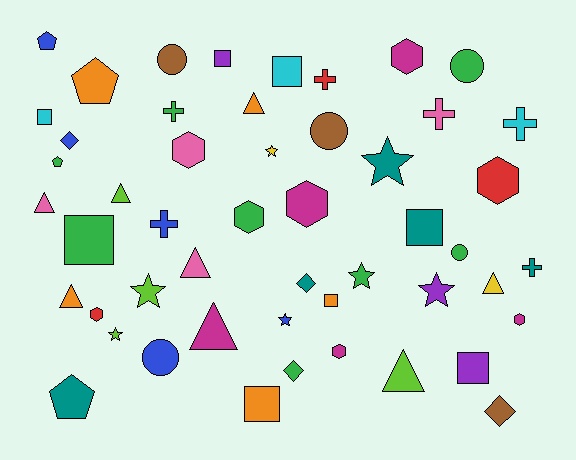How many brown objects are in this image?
There are 3 brown objects.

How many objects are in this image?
There are 50 objects.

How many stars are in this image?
There are 7 stars.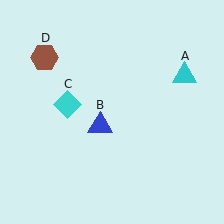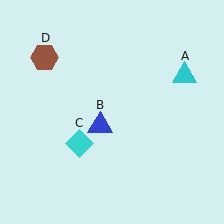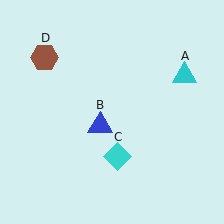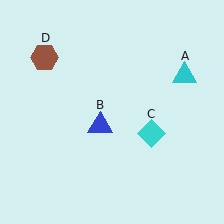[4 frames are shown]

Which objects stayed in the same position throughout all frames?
Cyan triangle (object A) and blue triangle (object B) and brown hexagon (object D) remained stationary.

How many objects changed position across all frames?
1 object changed position: cyan diamond (object C).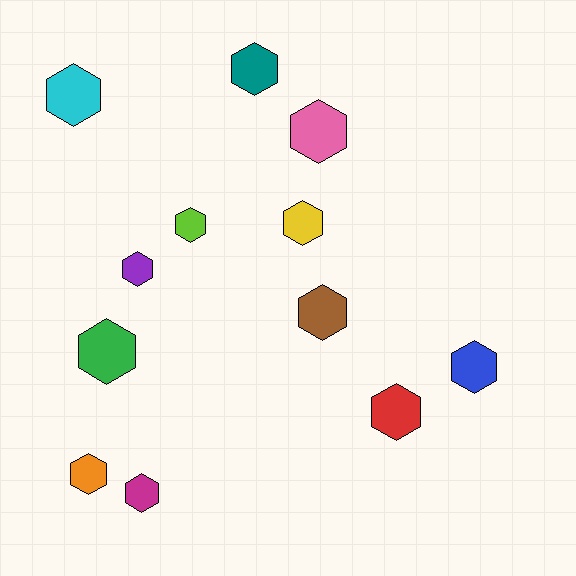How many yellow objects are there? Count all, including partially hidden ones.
There is 1 yellow object.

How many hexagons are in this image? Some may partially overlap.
There are 12 hexagons.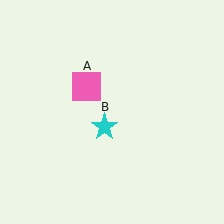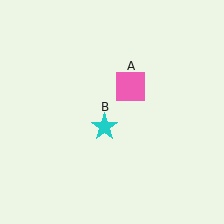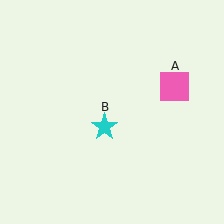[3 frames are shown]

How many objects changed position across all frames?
1 object changed position: pink square (object A).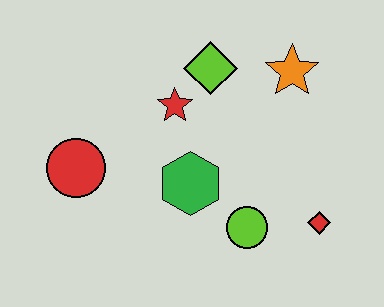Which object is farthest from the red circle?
The red diamond is farthest from the red circle.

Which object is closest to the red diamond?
The lime circle is closest to the red diamond.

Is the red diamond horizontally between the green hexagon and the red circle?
No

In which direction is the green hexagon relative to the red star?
The green hexagon is below the red star.